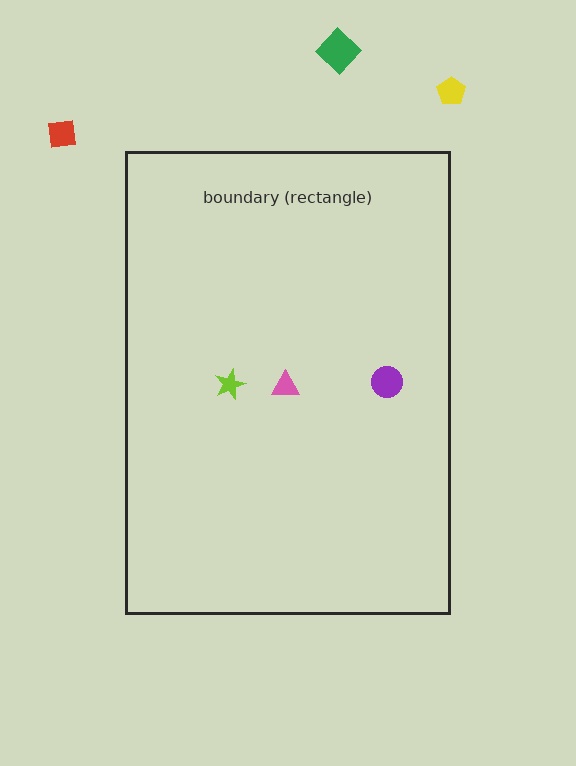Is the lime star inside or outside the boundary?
Inside.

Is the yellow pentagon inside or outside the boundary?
Outside.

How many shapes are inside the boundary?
3 inside, 3 outside.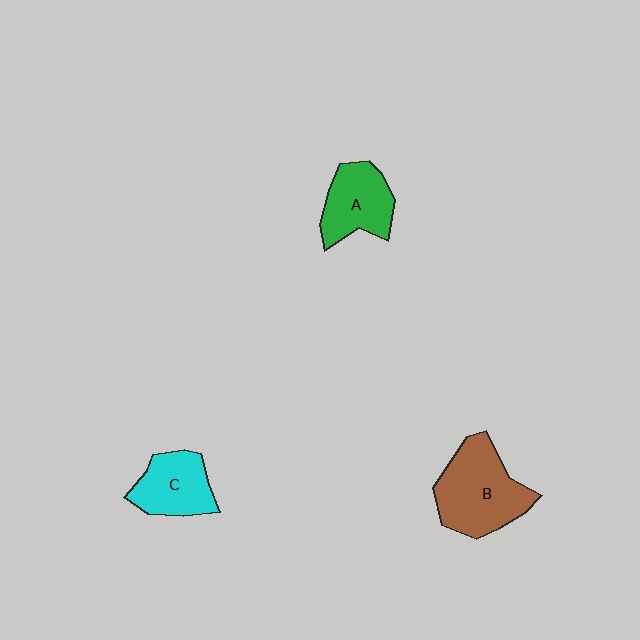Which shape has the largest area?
Shape B (brown).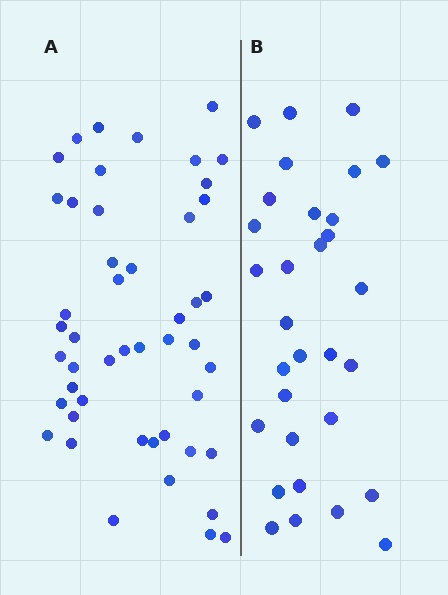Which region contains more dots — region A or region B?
Region A (the left region) has more dots.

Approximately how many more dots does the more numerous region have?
Region A has approximately 15 more dots than region B.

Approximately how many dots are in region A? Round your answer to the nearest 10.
About 50 dots. (The exact count is 48, which rounds to 50.)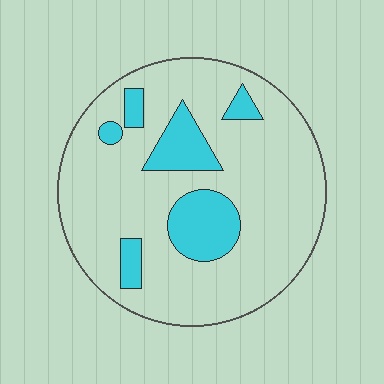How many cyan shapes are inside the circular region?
6.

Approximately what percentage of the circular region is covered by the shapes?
Approximately 20%.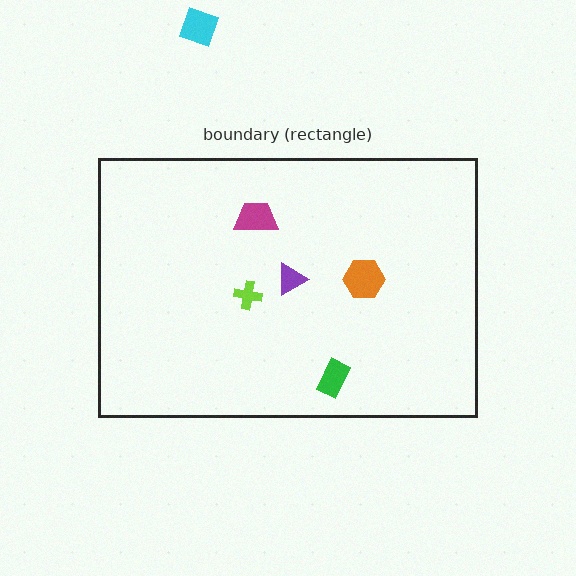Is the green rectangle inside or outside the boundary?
Inside.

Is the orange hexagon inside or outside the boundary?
Inside.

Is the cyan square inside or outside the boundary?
Outside.